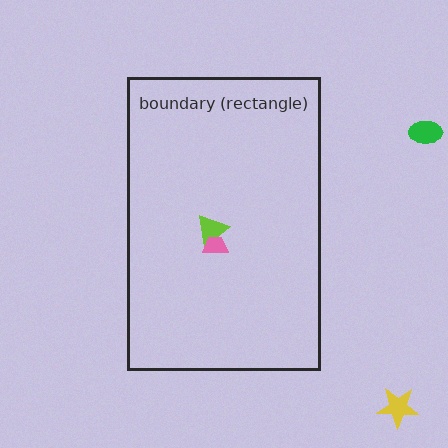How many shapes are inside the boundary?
2 inside, 2 outside.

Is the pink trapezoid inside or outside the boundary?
Inside.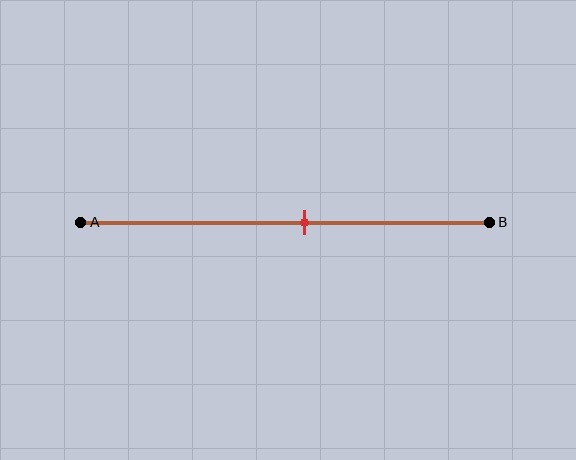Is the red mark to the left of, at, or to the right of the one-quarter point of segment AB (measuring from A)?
The red mark is to the right of the one-quarter point of segment AB.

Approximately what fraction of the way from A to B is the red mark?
The red mark is approximately 55% of the way from A to B.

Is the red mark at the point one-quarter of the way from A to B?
No, the mark is at about 55% from A, not at the 25% one-quarter point.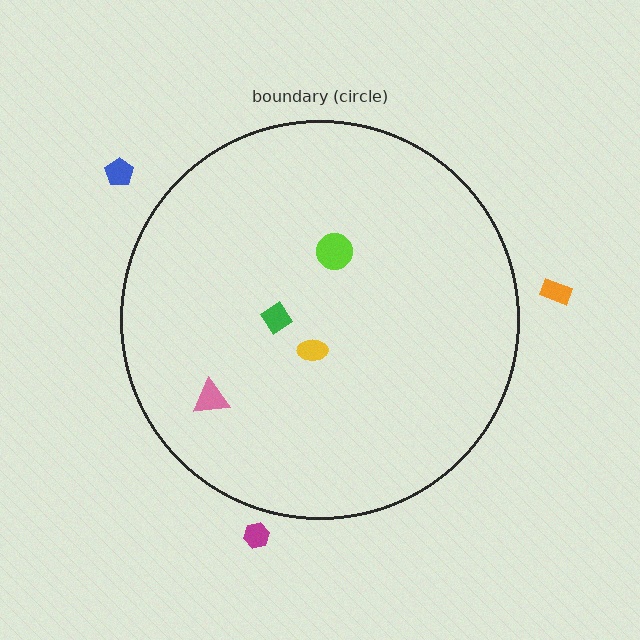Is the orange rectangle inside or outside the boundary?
Outside.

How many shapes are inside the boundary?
4 inside, 3 outside.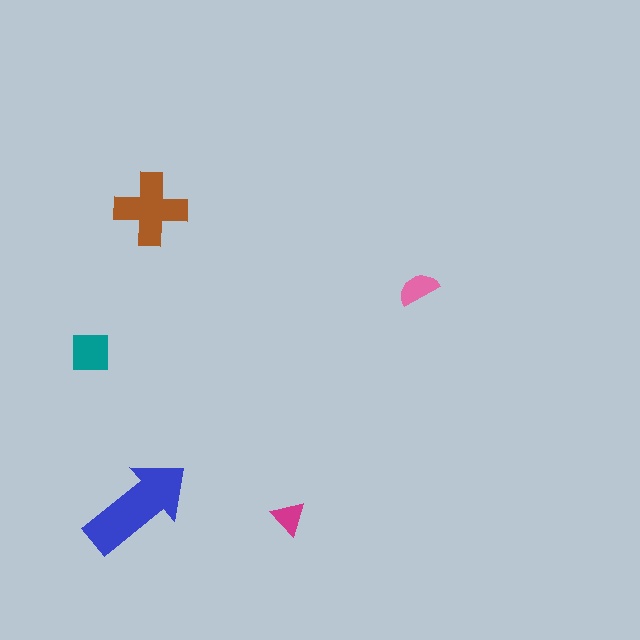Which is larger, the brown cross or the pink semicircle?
The brown cross.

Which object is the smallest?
The magenta triangle.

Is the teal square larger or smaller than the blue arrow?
Smaller.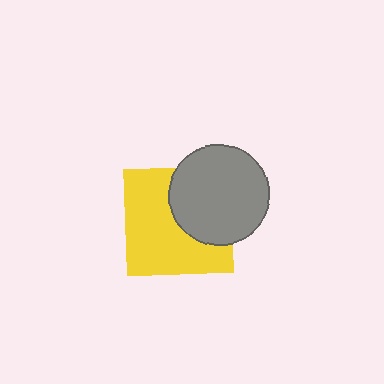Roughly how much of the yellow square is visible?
About half of it is visible (roughly 61%).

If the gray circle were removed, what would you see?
You would see the complete yellow square.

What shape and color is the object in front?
The object in front is a gray circle.